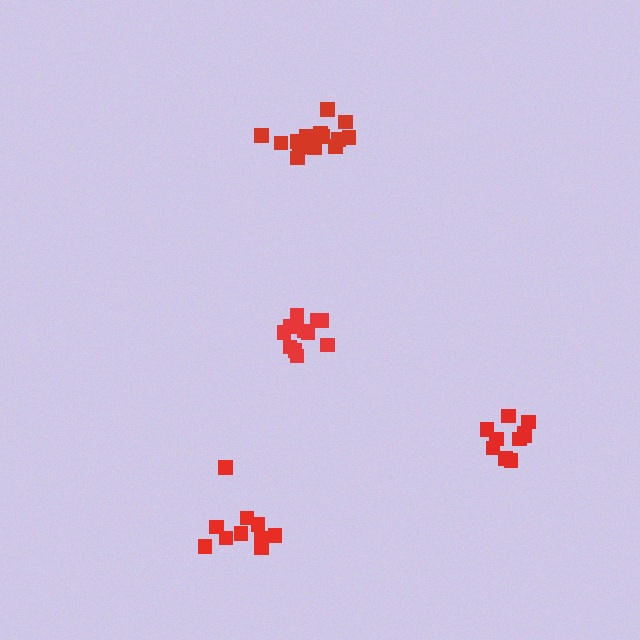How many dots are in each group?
Group 1: 15 dots, Group 2: 10 dots, Group 3: 12 dots, Group 4: 10 dots (47 total).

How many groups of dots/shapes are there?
There are 4 groups.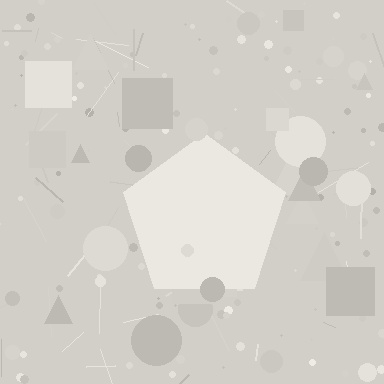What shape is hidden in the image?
A pentagon is hidden in the image.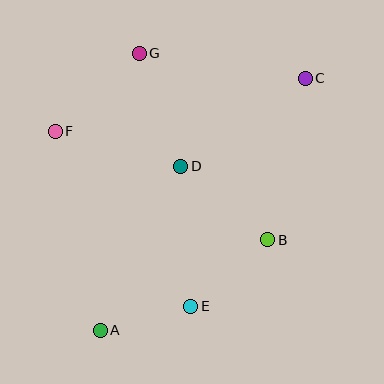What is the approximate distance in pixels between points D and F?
The distance between D and F is approximately 130 pixels.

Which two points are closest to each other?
Points A and E are closest to each other.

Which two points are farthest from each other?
Points A and C are farthest from each other.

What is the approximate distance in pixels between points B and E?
The distance between B and E is approximately 102 pixels.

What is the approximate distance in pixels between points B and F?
The distance between B and F is approximately 238 pixels.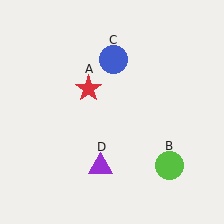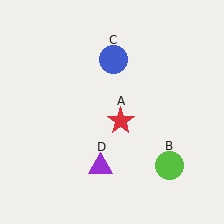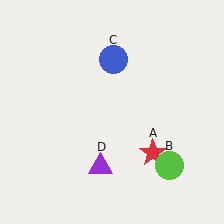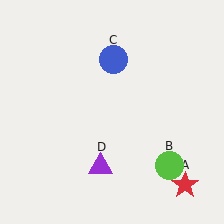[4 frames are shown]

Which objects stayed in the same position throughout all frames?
Lime circle (object B) and blue circle (object C) and purple triangle (object D) remained stationary.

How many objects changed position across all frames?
1 object changed position: red star (object A).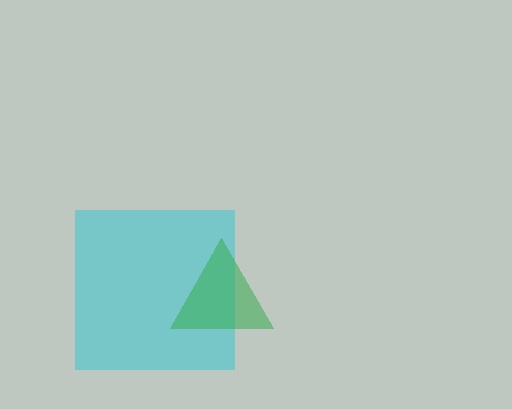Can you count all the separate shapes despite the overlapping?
Yes, there are 2 separate shapes.